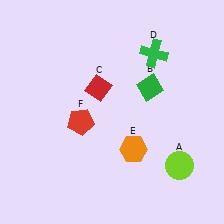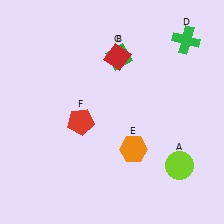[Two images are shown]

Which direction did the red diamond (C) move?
The red diamond (C) moved up.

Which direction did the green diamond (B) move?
The green diamond (B) moved left.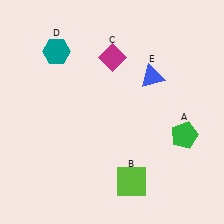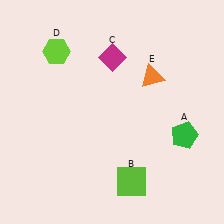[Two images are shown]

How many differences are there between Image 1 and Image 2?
There are 2 differences between the two images.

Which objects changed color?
D changed from teal to lime. E changed from blue to orange.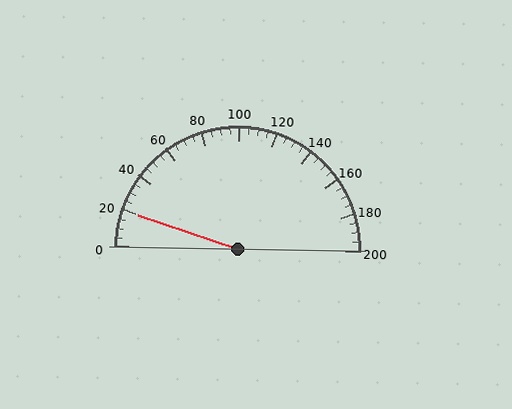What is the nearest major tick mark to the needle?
The nearest major tick mark is 20.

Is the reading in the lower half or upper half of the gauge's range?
The reading is in the lower half of the range (0 to 200).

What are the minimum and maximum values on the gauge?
The gauge ranges from 0 to 200.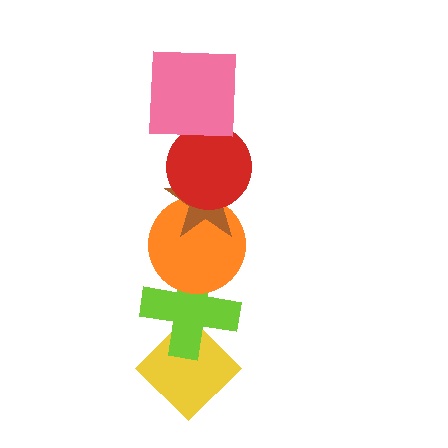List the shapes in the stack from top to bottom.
From top to bottom: the pink square, the red circle, the brown star, the orange circle, the lime cross, the yellow diamond.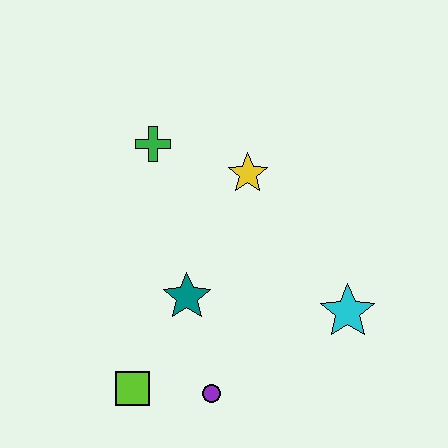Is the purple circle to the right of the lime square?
Yes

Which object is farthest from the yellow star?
The lime square is farthest from the yellow star.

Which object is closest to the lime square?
The purple circle is closest to the lime square.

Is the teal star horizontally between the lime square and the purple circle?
Yes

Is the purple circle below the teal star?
Yes